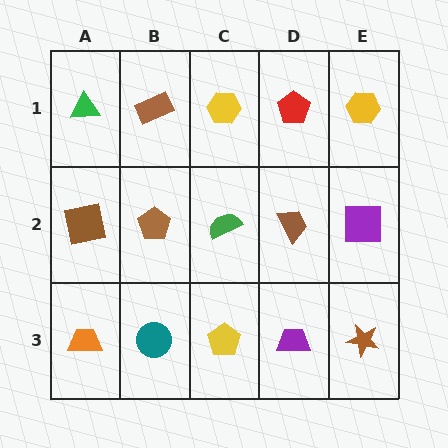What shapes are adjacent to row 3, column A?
A brown square (row 2, column A), a teal circle (row 3, column B).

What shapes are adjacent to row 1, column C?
A green semicircle (row 2, column C), a brown rectangle (row 1, column B), a red pentagon (row 1, column D).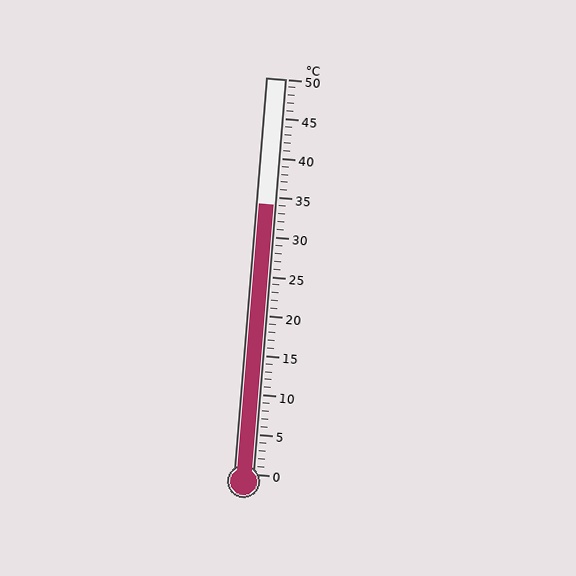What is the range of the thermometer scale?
The thermometer scale ranges from 0°C to 50°C.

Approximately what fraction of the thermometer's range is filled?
The thermometer is filled to approximately 70% of its range.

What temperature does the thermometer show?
The thermometer shows approximately 34°C.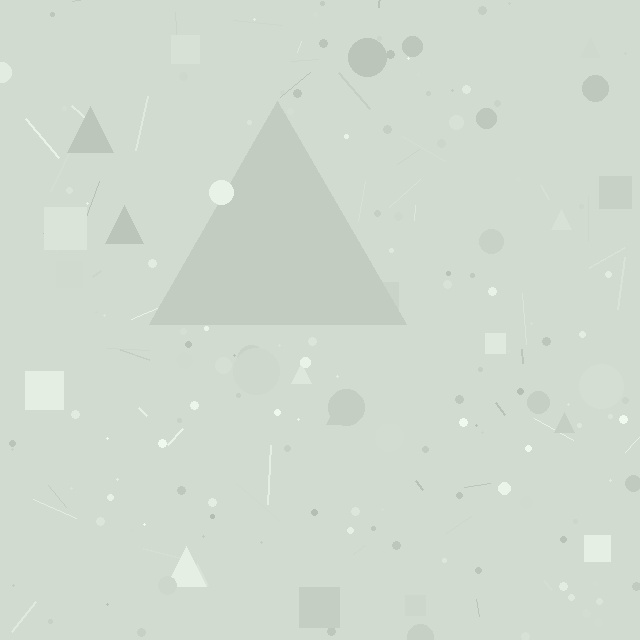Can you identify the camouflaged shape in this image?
The camouflaged shape is a triangle.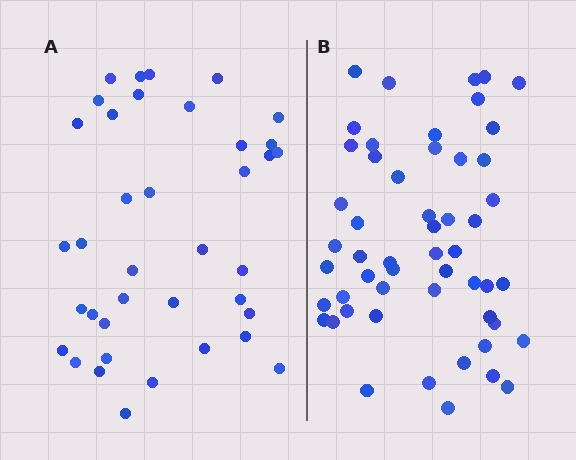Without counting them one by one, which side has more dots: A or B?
Region B (the right region) has more dots.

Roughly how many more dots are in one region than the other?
Region B has approximately 15 more dots than region A.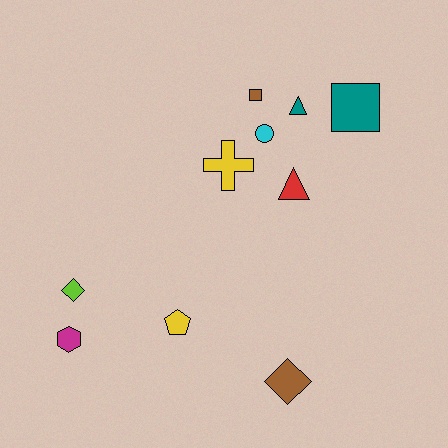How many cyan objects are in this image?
There is 1 cyan object.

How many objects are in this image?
There are 10 objects.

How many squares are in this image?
There are 2 squares.